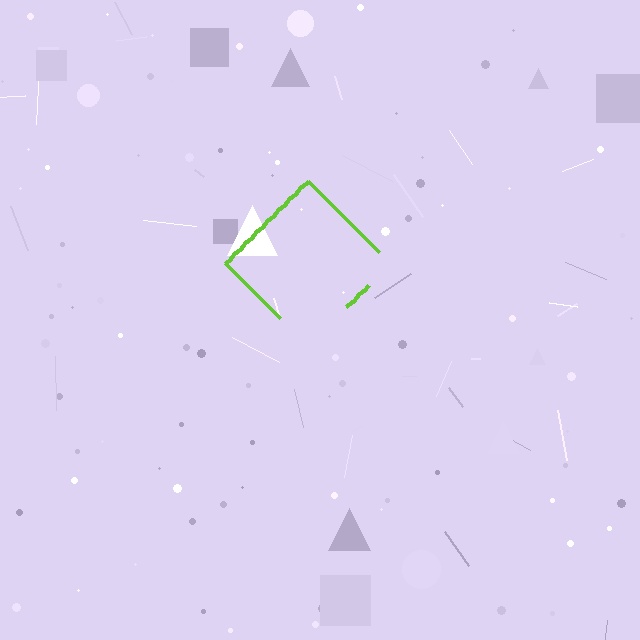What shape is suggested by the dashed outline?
The dashed outline suggests a diamond.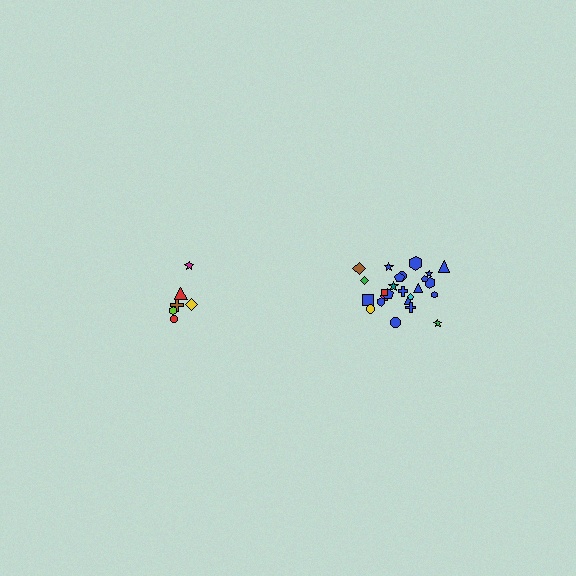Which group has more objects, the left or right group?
The right group.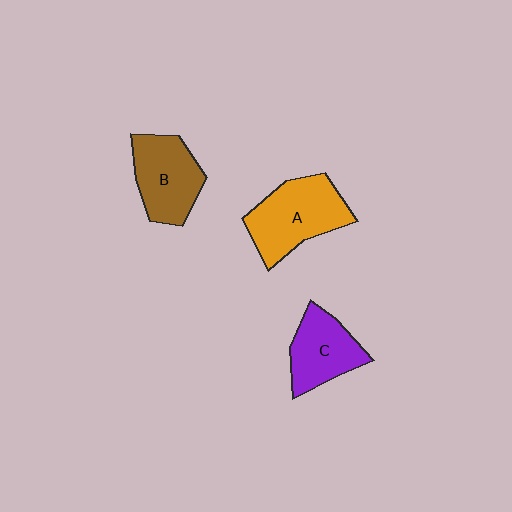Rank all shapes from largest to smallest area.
From largest to smallest: A (orange), B (brown), C (purple).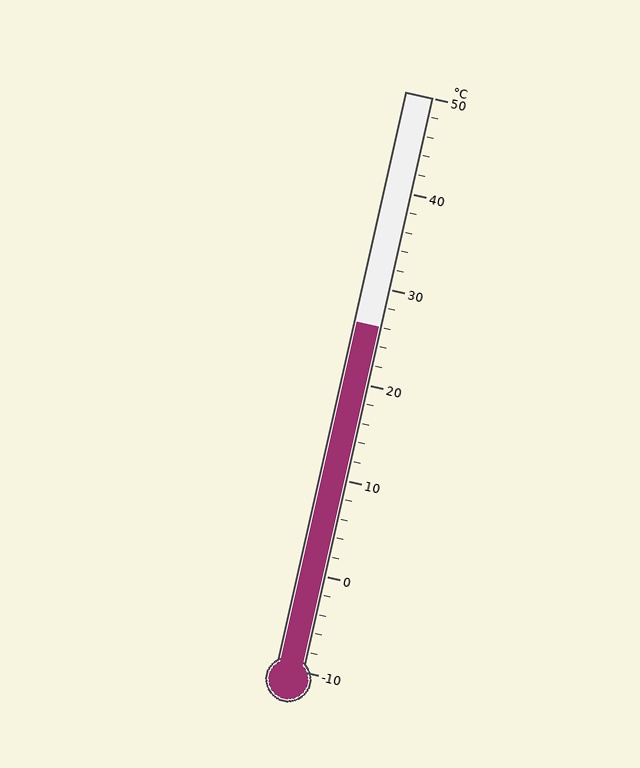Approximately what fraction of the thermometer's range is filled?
The thermometer is filled to approximately 60% of its range.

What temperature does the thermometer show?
The thermometer shows approximately 26°C.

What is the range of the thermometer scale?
The thermometer scale ranges from -10°C to 50°C.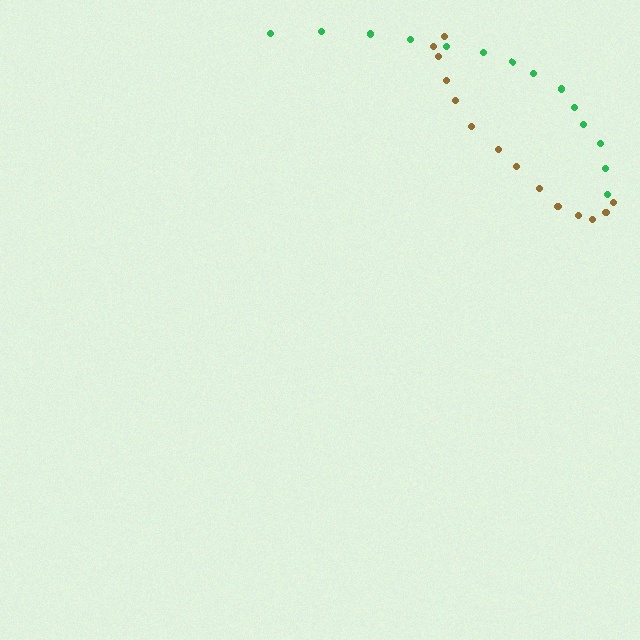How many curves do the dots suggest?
There are 2 distinct paths.